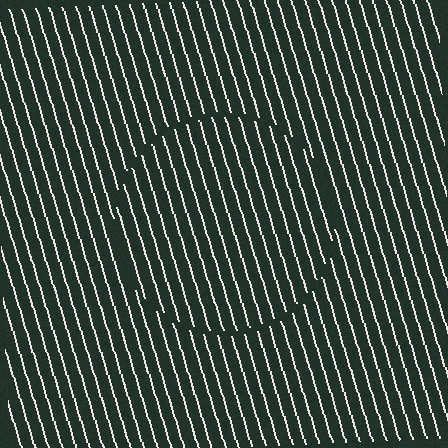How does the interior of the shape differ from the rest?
The interior of the shape contains the same grating, shifted by half a period — the contour is defined by the phase discontinuity where line-ends from the inner and outer gratings abut.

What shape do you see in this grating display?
An illusory circle. The interior of the shape contains the same grating, shifted by half a period — the contour is defined by the phase discontinuity where line-ends from the inner and outer gratings abut.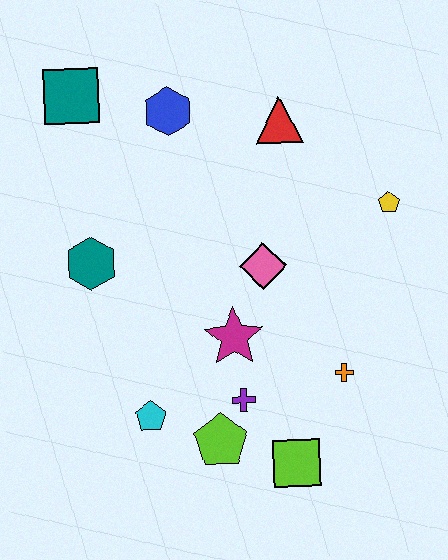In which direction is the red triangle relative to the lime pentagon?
The red triangle is above the lime pentagon.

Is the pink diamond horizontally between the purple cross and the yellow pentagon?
Yes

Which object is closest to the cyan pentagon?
The lime pentagon is closest to the cyan pentagon.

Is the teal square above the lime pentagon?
Yes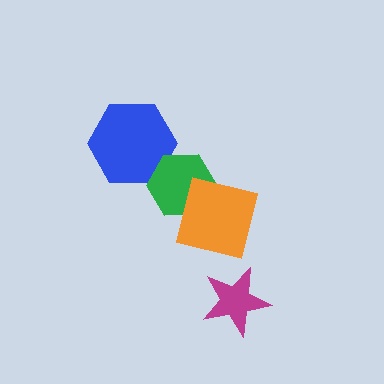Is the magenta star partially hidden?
No, no other shape covers it.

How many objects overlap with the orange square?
1 object overlaps with the orange square.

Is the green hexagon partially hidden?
Yes, it is partially covered by another shape.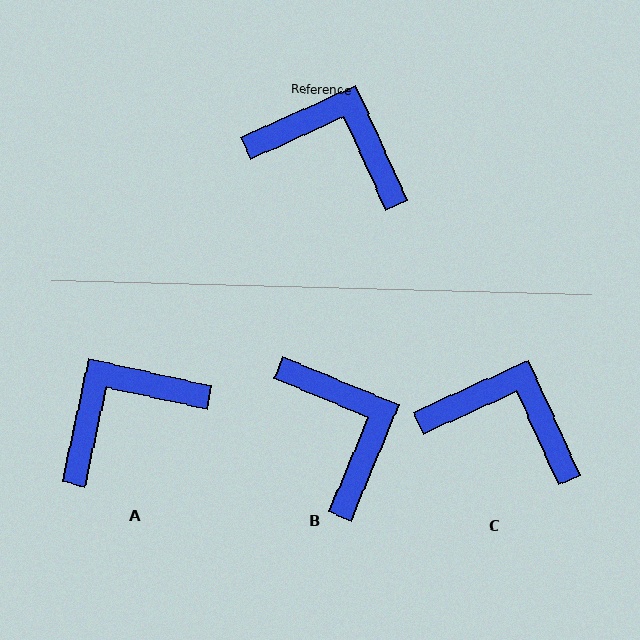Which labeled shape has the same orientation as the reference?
C.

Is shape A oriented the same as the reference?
No, it is off by about 53 degrees.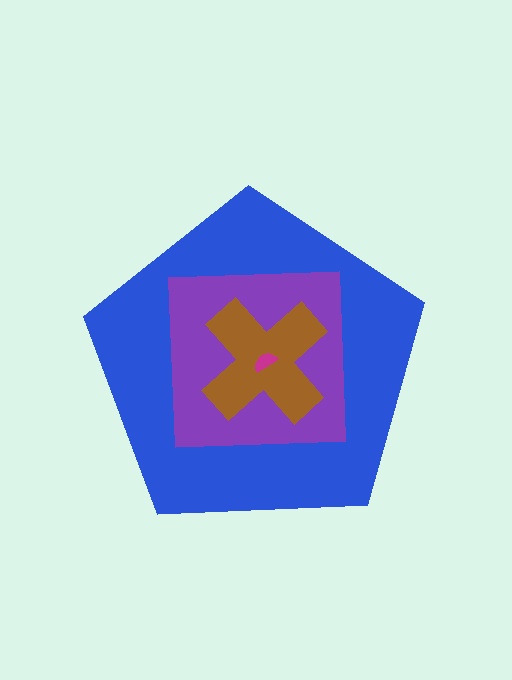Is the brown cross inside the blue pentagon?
Yes.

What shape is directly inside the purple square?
The brown cross.